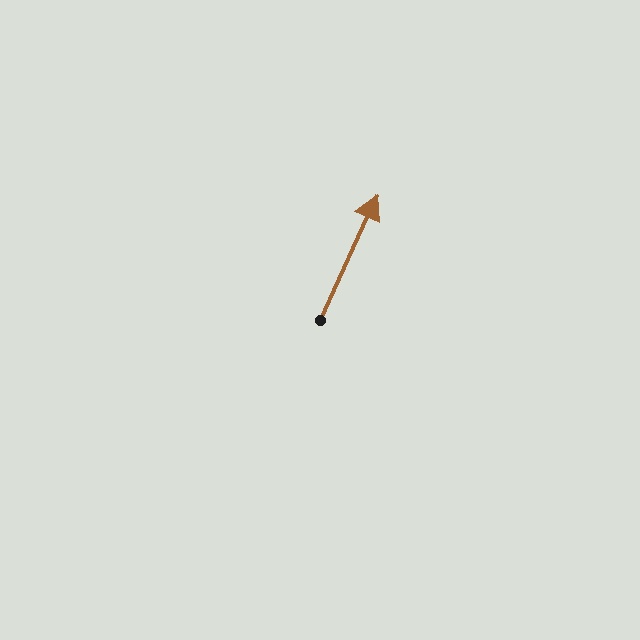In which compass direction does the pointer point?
Northeast.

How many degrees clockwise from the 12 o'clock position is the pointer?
Approximately 25 degrees.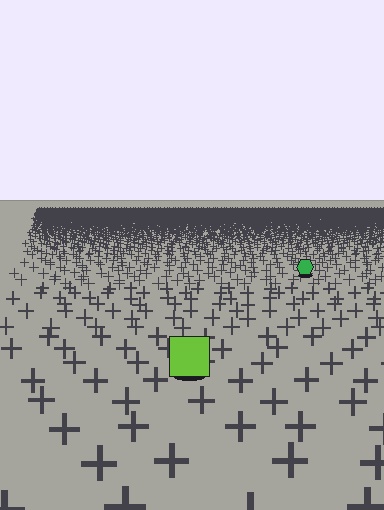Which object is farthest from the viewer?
The green hexagon is farthest from the viewer. It appears smaller and the ground texture around it is denser.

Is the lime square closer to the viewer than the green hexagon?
Yes. The lime square is closer — you can tell from the texture gradient: the ground texture is coarser near it.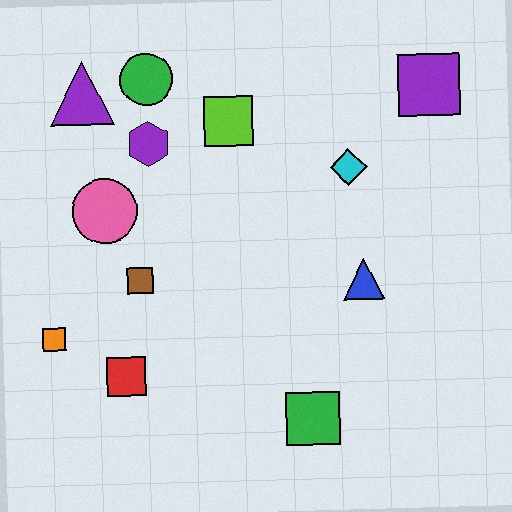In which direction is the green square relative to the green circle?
The green square is below the green circle.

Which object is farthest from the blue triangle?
The purple triangle is farthest from the blue triangle.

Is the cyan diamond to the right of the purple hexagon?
Yes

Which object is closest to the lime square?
The purple hexagon is closest to the lime square.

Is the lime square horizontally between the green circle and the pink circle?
No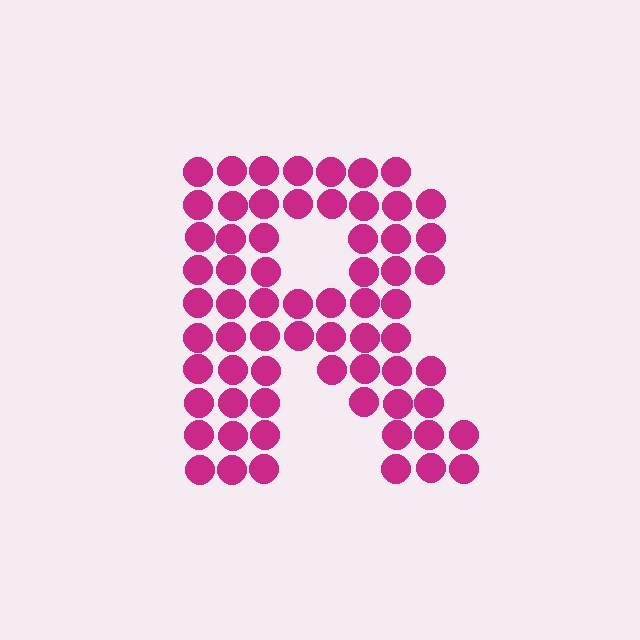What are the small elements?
The small elements are circles.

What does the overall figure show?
The overall figure shows the letter R.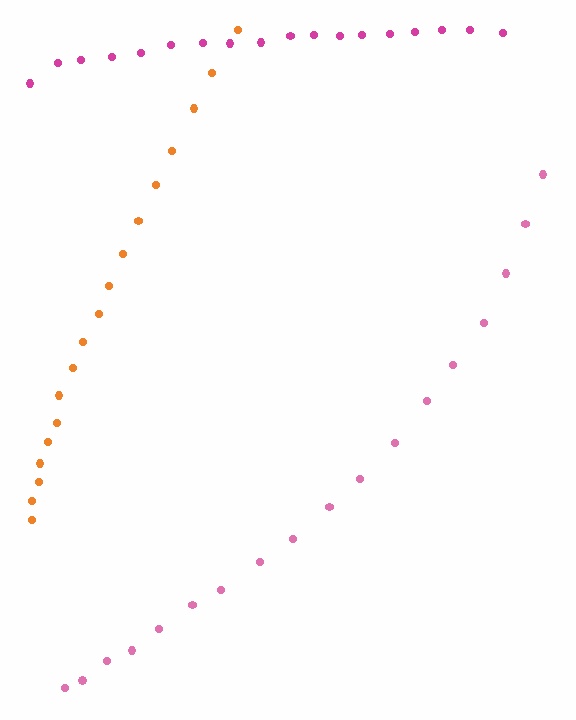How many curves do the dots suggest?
There are 3 distinct paths.